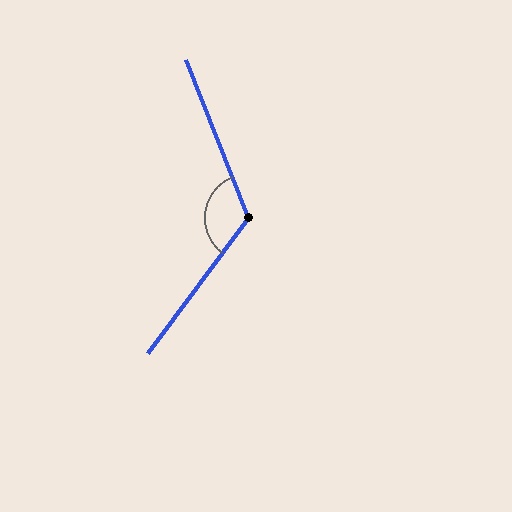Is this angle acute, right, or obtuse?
It is obtuse.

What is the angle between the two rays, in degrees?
Approximately 122 degrees.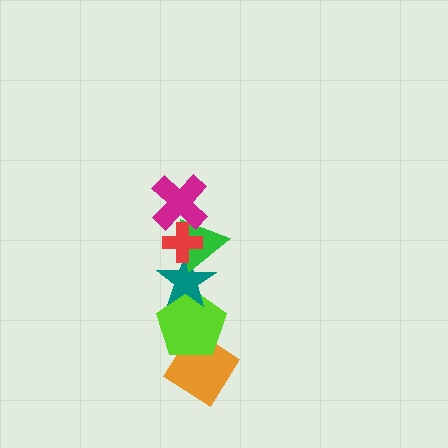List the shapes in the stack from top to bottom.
From top to bottom: the red cross, the magenta cross, the green triangle, the teal star, the lime pentagon, the orange diamond.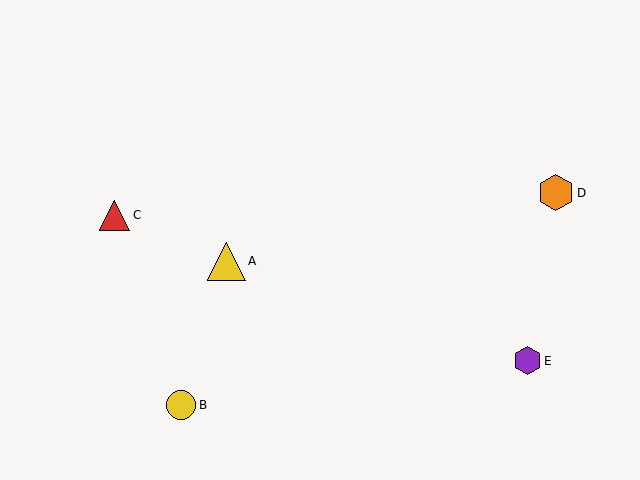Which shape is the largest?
The yellow triangle (labeled A) is the largest.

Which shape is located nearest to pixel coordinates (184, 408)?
The yellow circle (labeled B) at (181, 405) is nearest to that location.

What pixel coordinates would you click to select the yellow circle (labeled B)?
Click at (181, 405) to select the yellow circle B.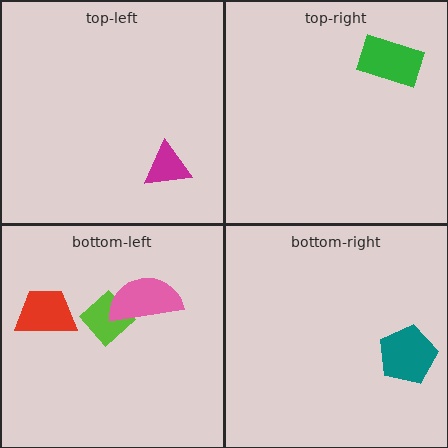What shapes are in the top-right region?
The green rectangle.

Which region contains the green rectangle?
The top-right region.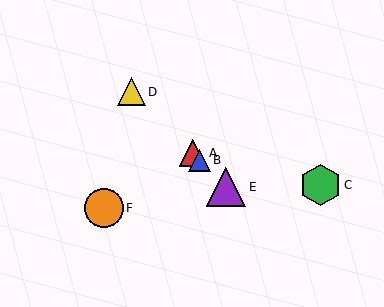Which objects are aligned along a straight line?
Objects A, B, D, E are aligned along a straight line.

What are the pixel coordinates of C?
Object C is at (321, 185).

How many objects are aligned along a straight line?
4 objects (A, B, D, E) are aligned along a straight line.